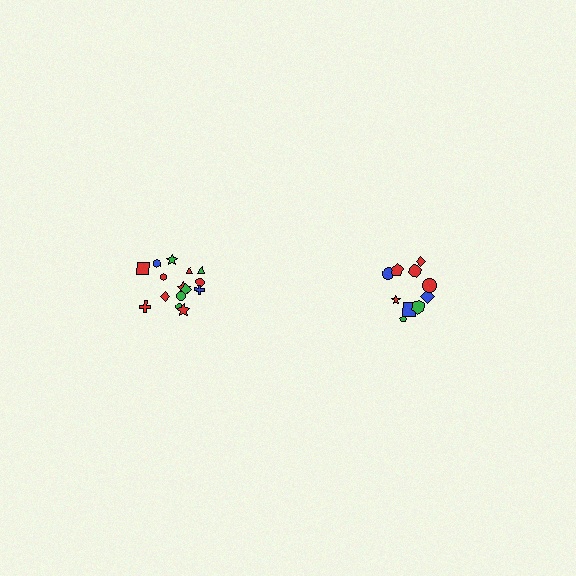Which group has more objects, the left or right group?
The left group.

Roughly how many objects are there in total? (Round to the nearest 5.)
Roughly 25 objects in total.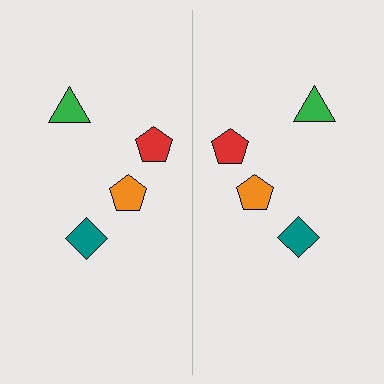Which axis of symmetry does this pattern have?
The pattern has a vertical axis of symmetry running through the center of the image.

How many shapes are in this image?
There are 8 shapes in this image.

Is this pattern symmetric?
Yes, this pattern has bilateral (reflection) symmetry.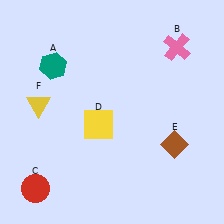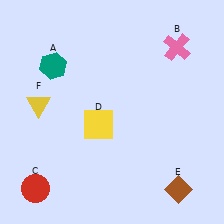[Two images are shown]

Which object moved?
The brown diamond (E) moved down.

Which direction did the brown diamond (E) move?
The brown diamond (E) moved down.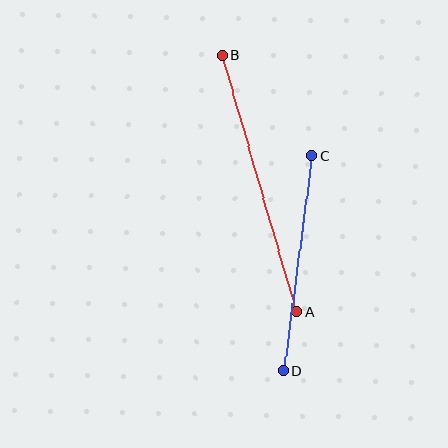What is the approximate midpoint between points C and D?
The midpoint is at approximately (298, 263) pixels.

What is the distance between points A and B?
The distance is approximately 267 pixels.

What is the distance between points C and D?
The distance is approximately 217 pixels.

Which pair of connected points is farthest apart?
Points A and B are farthest apart.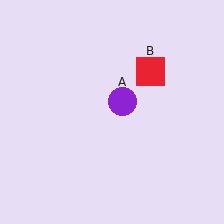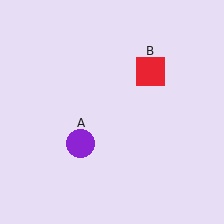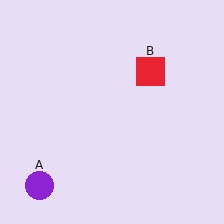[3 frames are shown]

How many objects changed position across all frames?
1 object changed position: purple circle (object A).